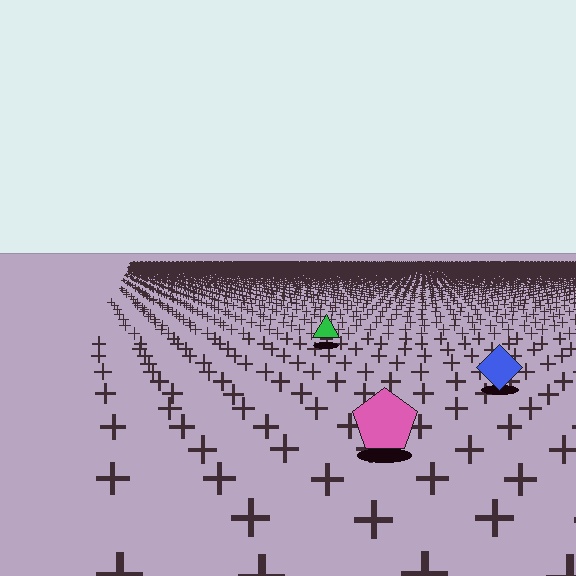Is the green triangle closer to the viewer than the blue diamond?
No. The blue diamond is closer — you can tell from the texture gradient: the ground texture is coarser near it.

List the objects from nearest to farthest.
From nearest to farthest: the pink pentagon, the blue diamond, the green triangle.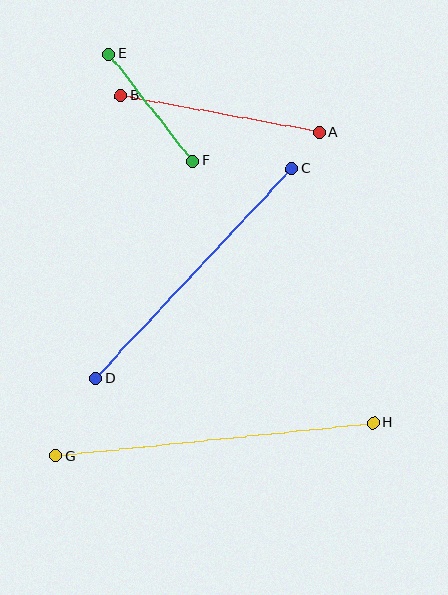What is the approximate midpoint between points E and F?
The midpoint is at approximately (151, 108) pixels.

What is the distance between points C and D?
The distance is approximately 287 pixels.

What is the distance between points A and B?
The distance is approximately 202 pixels.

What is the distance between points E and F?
The distance is approximately 136 pixels.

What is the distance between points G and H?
The distance is approximately 320 pixels.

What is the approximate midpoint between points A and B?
The midpoint is at approximately (220, 114) pixels.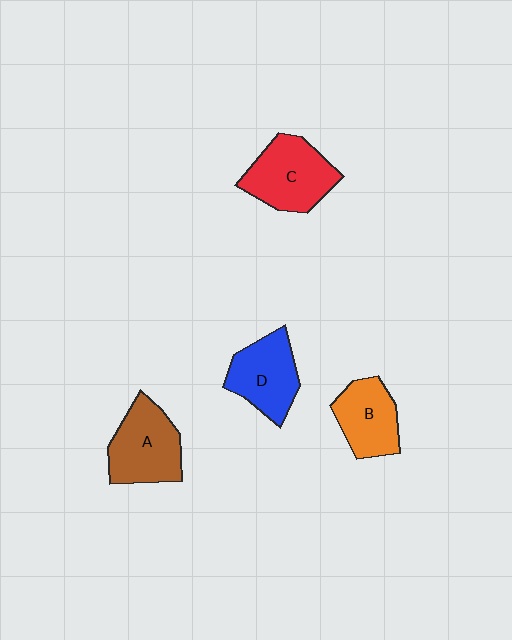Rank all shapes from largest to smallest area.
From largest to smallest: C (red), A (brown), D (blue), B (orange).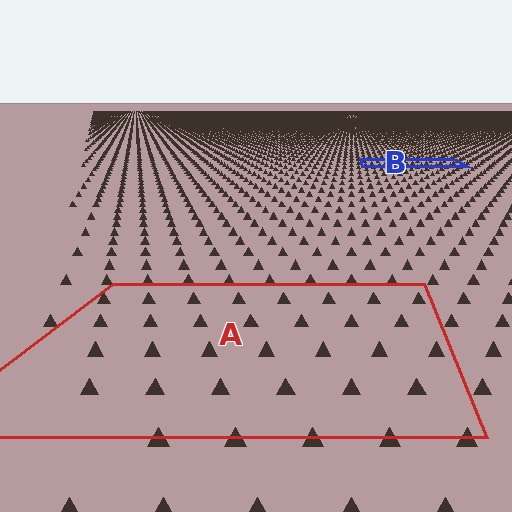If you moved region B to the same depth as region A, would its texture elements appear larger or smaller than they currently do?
They would appear larger. At a closer depth, the same texture elements are projected at a bigger on-screen size.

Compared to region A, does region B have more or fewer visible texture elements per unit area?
Region B has more texture elements per unit area — they are packed more densely because it is farther away.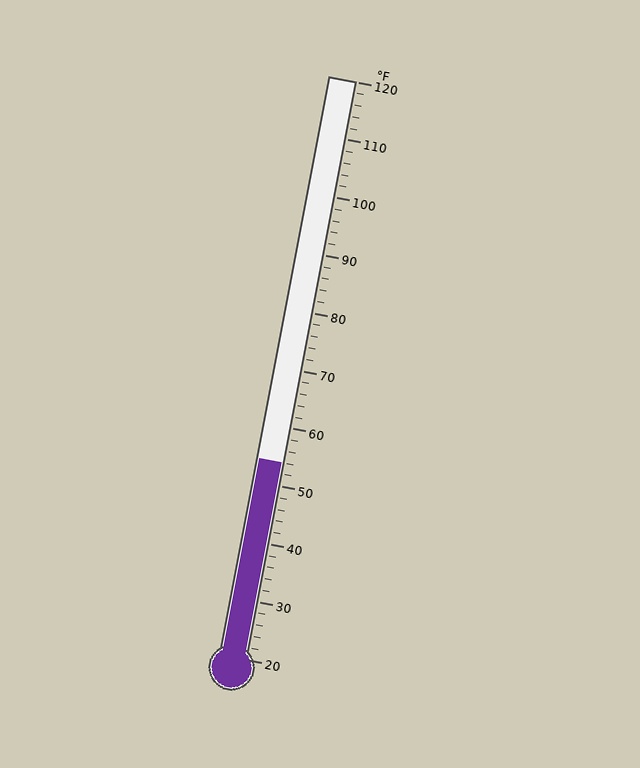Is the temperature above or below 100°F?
The temperature is below 100°F.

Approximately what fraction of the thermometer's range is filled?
The thermometer is filled to approximately 35% of its range.